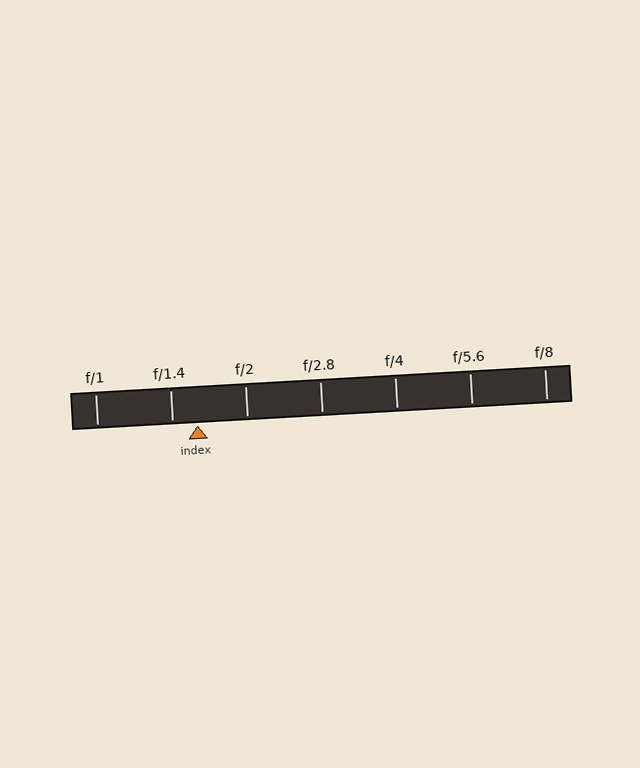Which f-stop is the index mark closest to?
The index mark is closest to f/1.4.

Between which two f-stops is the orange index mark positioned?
The index mark is between f/1.4 and f/2.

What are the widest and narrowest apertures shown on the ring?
The widest aperture shown is f/1 and the narrowest is f/8.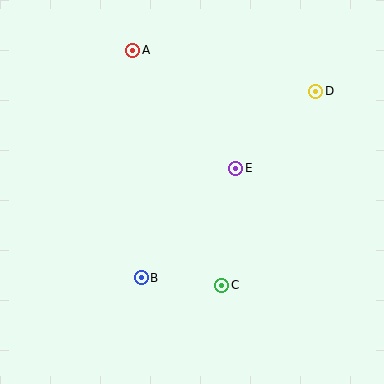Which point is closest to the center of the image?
Point E at (236, 168) is closest to the center.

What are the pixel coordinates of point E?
Point E is at (236, 168).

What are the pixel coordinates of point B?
Point B is at (141, 278).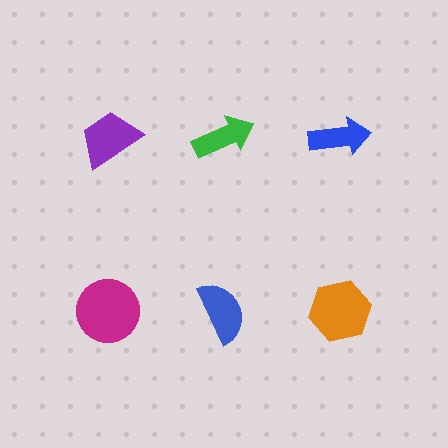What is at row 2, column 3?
An orange hexagon.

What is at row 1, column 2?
A green arrow.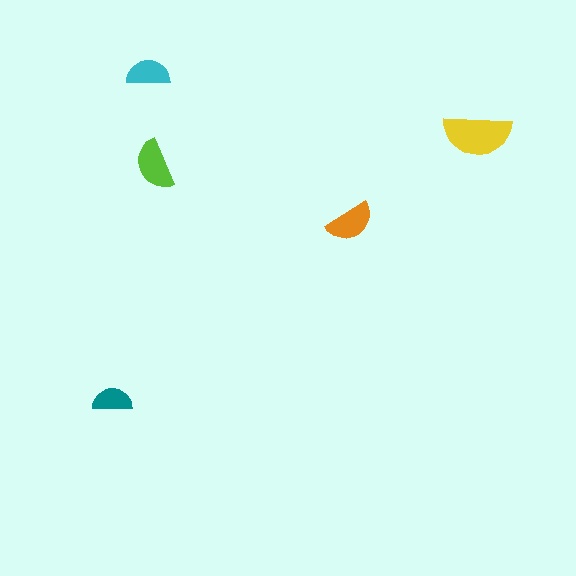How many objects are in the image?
There are 5 objects in the image.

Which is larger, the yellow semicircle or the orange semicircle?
The yellow one.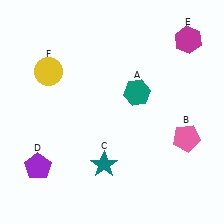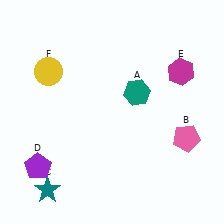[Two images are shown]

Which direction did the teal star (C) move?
The teal star (C) moved left.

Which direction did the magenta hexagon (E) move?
The magenta hexagon (E) moved down.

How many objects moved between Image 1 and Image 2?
2 objects moved between the two images.